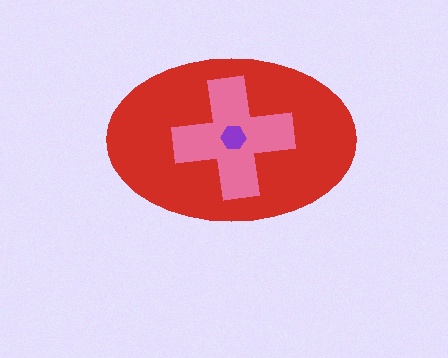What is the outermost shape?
The red ellipse.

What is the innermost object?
The purple hexagon.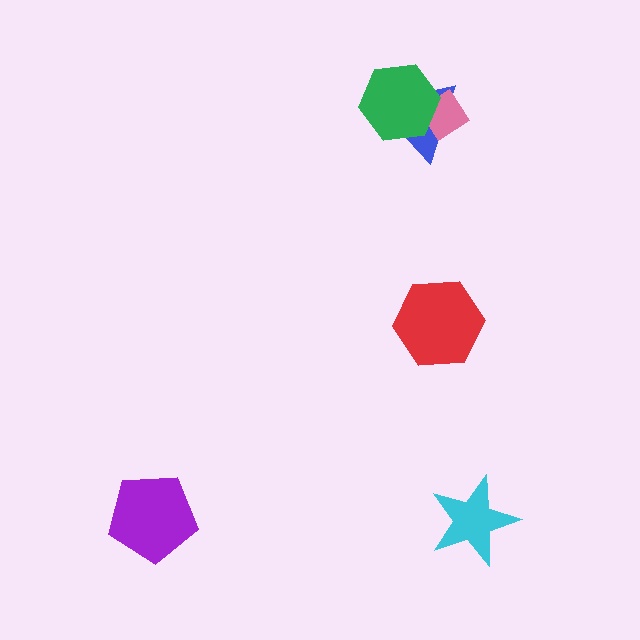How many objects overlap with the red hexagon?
0 objects overlap with the red hexagon.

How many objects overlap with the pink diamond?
2 objects overlap with the pink diamond.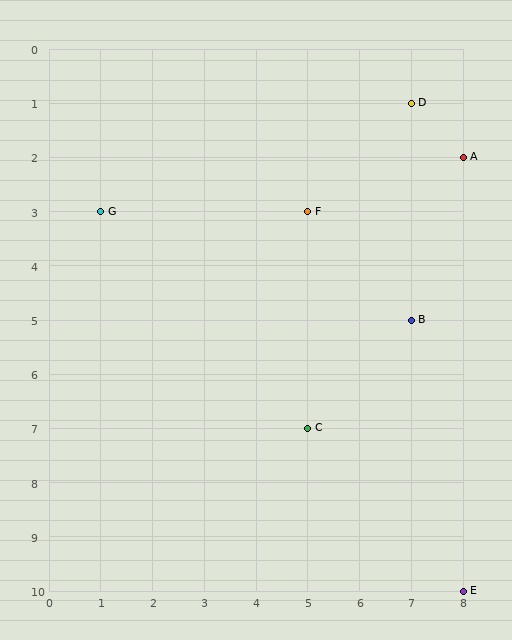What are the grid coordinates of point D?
Point D is at grid coordinates (7, 1).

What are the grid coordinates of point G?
Point G is at grid coordinates (1, 3).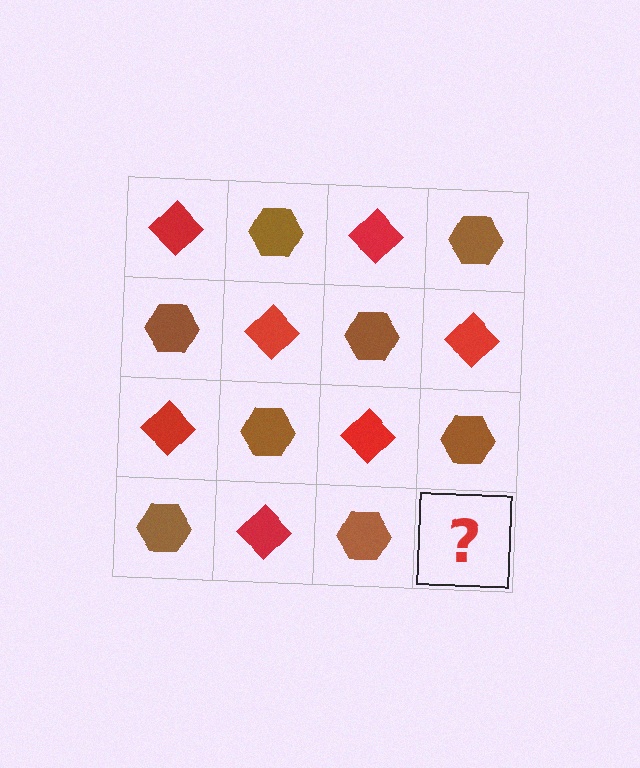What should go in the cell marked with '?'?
The missing cell should contain a red diamond.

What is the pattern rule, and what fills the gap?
The rule is that it alternates red diamond and brown hexagon in a checkerboard pattern. The gap should be filled with a red diamond.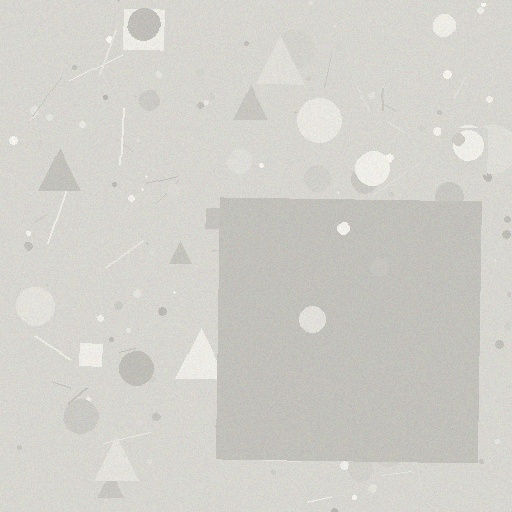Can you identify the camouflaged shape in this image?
The camouflaged shape is a square.